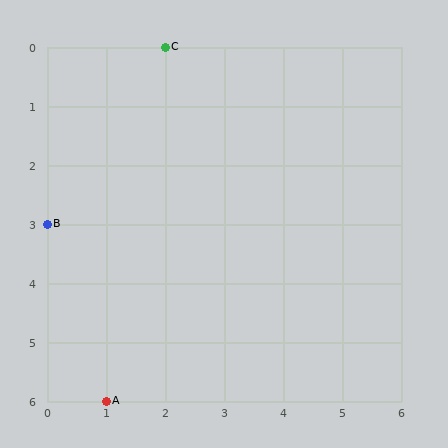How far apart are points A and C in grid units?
Points A and C are 1 column and 6 rows apart (about 6.1 grid units diagonally).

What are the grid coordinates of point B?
Point B is at grid coordinates (0, 3).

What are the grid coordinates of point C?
Point C is at grid coordinates (2, 0).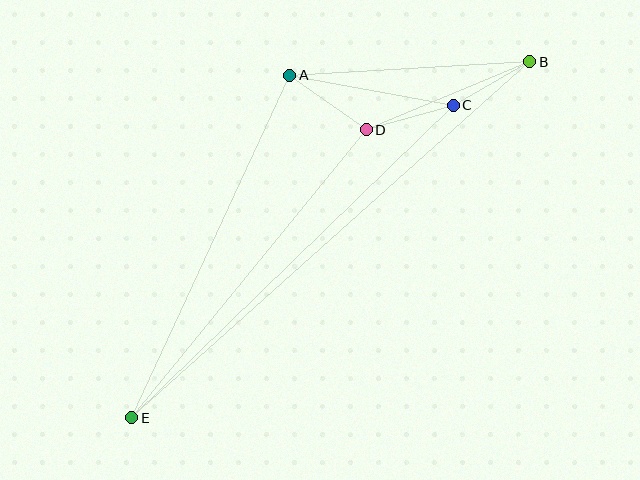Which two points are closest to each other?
Points B and C are closest to each other.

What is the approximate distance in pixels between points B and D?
The distance between B and D is approximately 177 pixels.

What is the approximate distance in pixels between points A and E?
The distance between A and E is approximately 378 pixels.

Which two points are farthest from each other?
Points B and E are farthest from each other.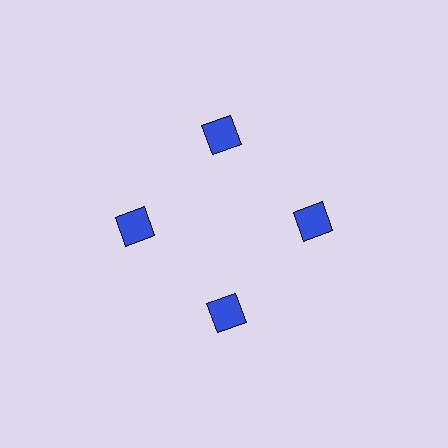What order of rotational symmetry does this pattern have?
This pattern has 4-fold rotational symmetry.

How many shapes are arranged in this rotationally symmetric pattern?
There are 4 shapes, arranged in 4 groups of 1.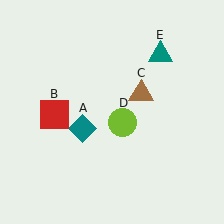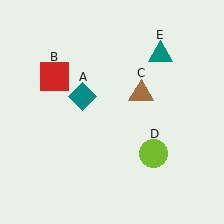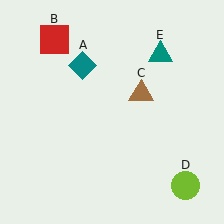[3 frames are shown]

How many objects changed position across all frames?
3 objects changed position: teal diamond (object A), red square (object B), lime circle (object D).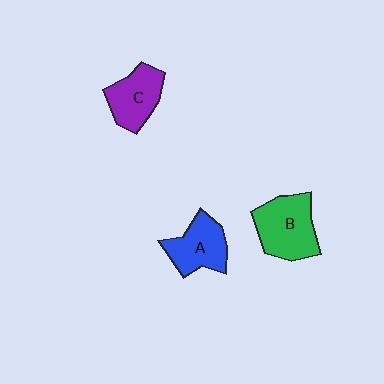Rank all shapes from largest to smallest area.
From largest to smallest: B (green), A (blue), C (purple).